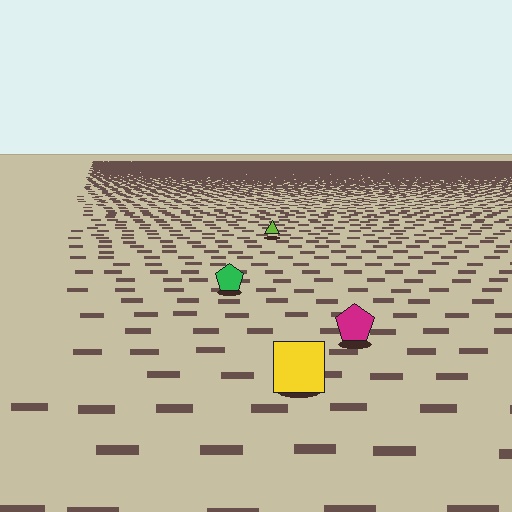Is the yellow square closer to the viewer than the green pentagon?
Yes. The yellow square is closer — you can tell from the texture gradient: the ground texture is coarser near it.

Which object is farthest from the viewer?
The lime triangle is farthest from the viewer. It appears smaller and the ground texture around it is denser.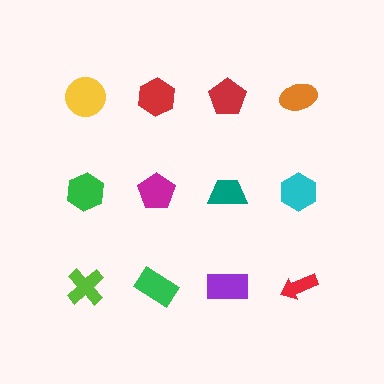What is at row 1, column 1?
A yellow circle.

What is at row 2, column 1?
A green hexagon.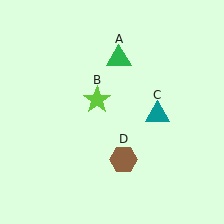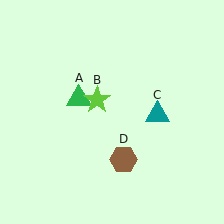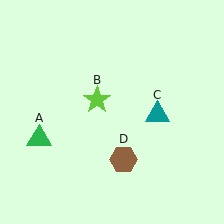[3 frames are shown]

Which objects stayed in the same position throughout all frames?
Lime star (object B) and teal triangle (object C) and brown hexagon (object D) remained stationary.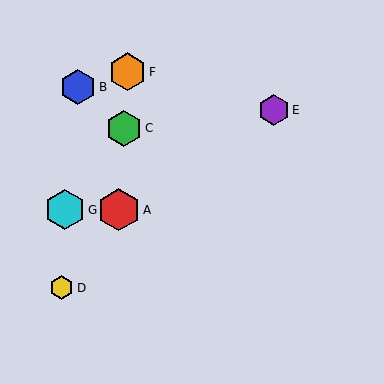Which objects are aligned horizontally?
Objects A, G are aligned horizontally.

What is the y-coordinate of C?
Object C is at y≈128.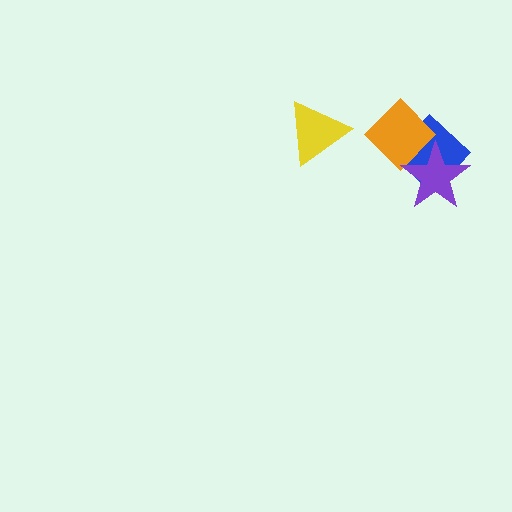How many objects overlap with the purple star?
2 objects overlap with the purple star.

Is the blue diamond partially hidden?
Yes, it is partially covered by another shape.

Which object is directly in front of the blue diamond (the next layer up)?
The orange diamond is directly in front of the blue diamond.